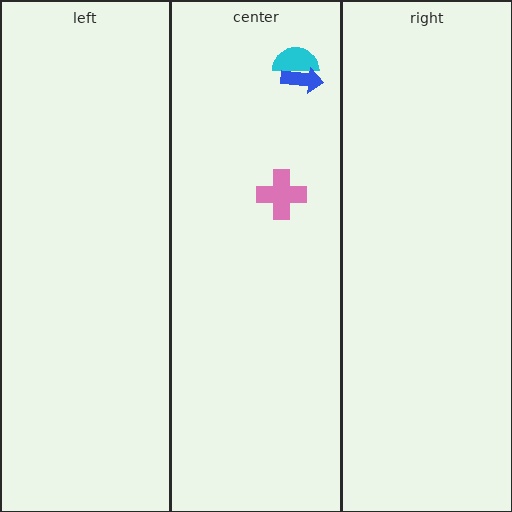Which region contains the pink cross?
The center region.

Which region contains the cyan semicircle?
The center region.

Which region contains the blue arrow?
The center region.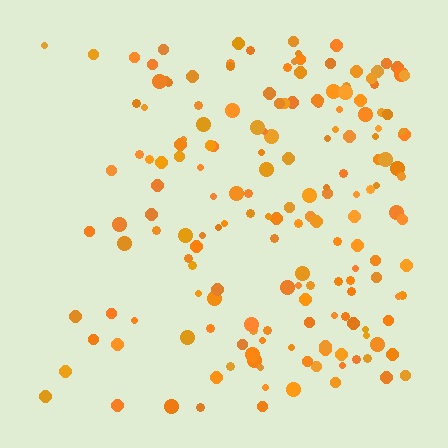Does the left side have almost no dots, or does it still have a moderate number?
Still a moderate number, just noticeably fewer than the right.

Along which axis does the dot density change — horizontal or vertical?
Horizontal.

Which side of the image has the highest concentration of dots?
The right.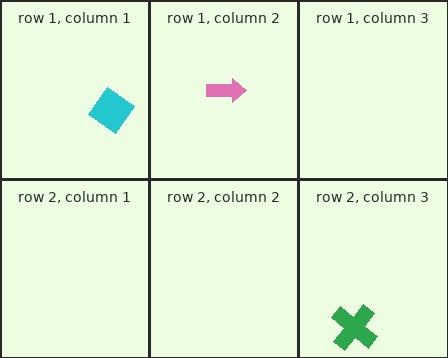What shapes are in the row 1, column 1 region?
The cyan diamond.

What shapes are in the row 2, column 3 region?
The green cross.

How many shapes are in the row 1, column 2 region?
1.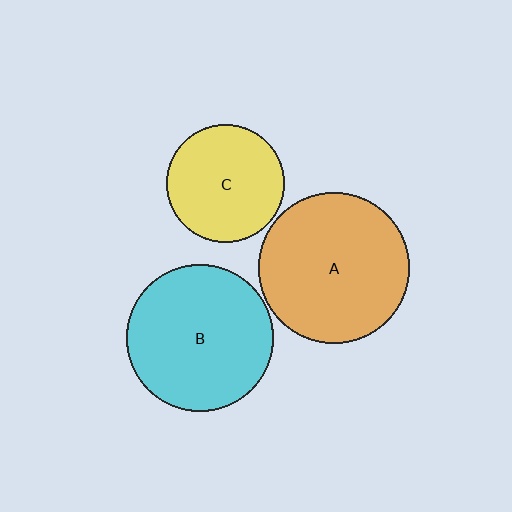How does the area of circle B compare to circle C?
Approximately 1.6 times.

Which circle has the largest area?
Circle A (orange).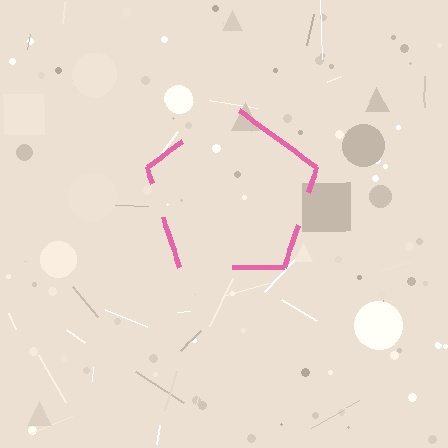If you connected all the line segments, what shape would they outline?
They would outline a pentagon.